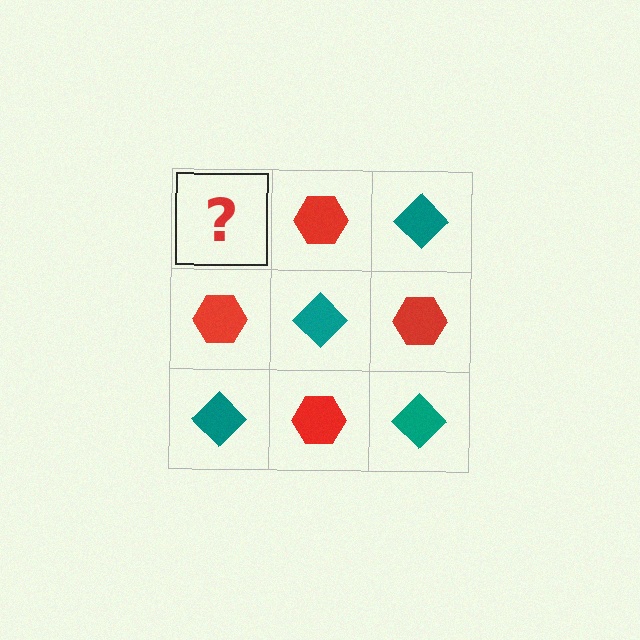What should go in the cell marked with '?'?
The missing cell should contain a teal diamond.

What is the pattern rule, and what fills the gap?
The rule is that it alternates teal diamond and red hexagon in a checkerboard pattern. The gap should be filled with a teal diamond.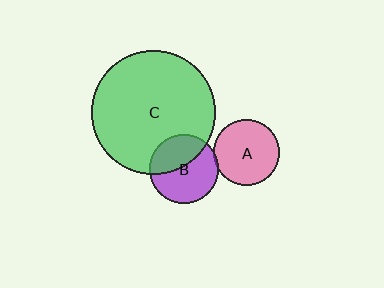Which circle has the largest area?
Circle C (green).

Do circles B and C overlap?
Yes.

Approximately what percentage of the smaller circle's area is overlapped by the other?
Approximately 40%.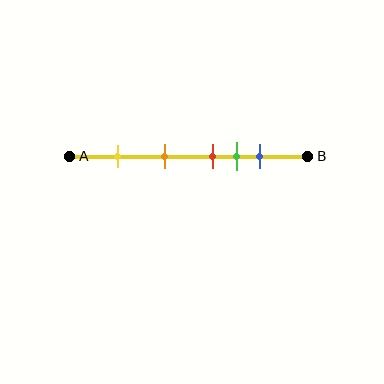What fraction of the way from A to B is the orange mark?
The orange mark is approximately 40% (0.4) of the way from A to B.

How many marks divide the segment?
There are 5 marks dividing the segment.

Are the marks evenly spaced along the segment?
No, the marks are not evenly spaced.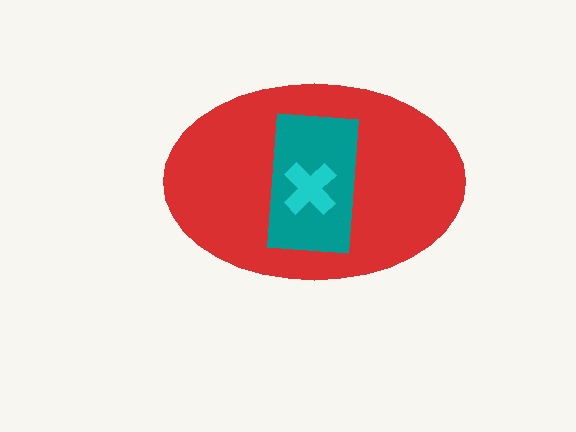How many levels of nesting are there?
3.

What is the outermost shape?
The red ellipse.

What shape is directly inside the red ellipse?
The teal rectangle.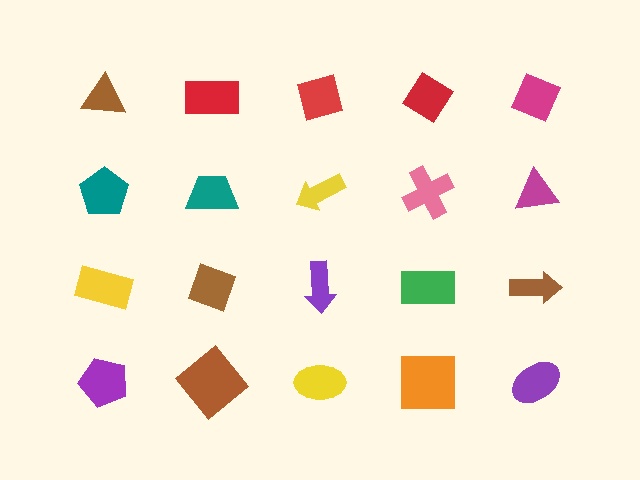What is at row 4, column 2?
A brown diamond.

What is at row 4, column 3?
A yellow ellipse.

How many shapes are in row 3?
5 shapes.